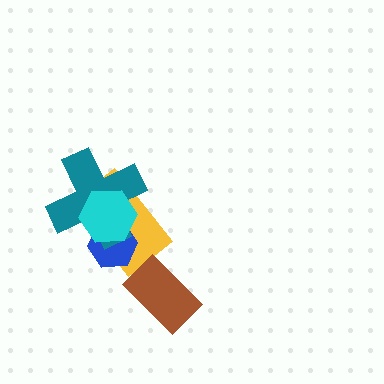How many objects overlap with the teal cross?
3 objects overlap with the teal cross.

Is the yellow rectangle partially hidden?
Yes, it is partially covered by another shape.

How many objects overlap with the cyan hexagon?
3 objects overlap with the cyan hexagon.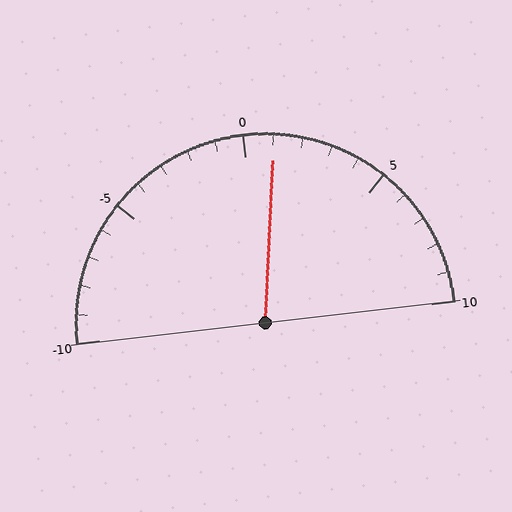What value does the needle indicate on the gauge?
The needle indicates approximately 1.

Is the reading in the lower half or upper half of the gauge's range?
The reading is in the upper half of the range (-10 to 10).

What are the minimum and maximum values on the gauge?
The gauge ranges from -10 to 10.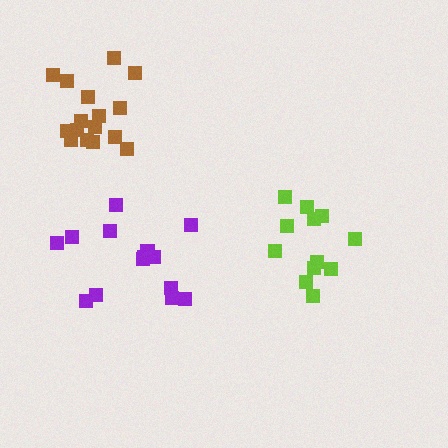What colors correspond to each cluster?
The clusters are colored: lime, brown, purple.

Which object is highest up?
The brown cluster is topmost.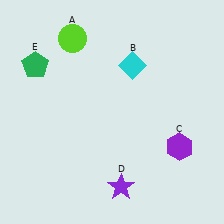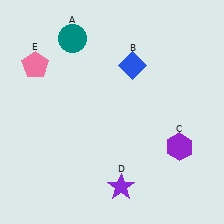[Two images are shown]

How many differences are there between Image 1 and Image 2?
There are 3 differences between the two images.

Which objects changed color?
A changed from lime to teal. B changed from cyan to blue. E changed from green to pink.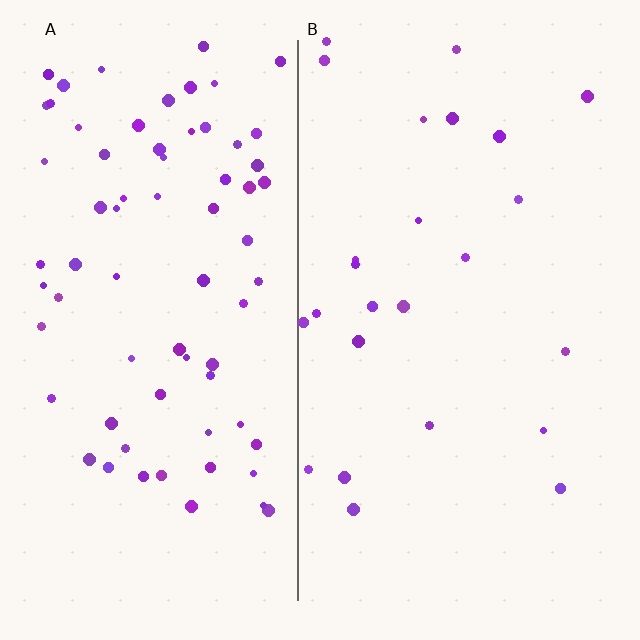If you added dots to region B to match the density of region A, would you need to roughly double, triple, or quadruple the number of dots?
Approximately triple.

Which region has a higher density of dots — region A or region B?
A (the left).